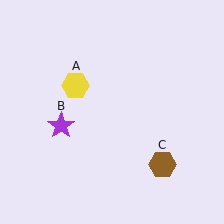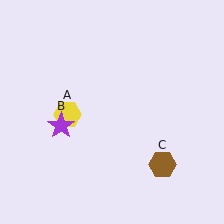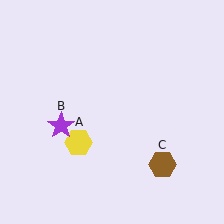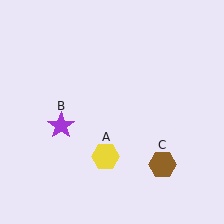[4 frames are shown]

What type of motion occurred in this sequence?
The yellow hexagon (object A) rotated counterclockwise around the center of the scene.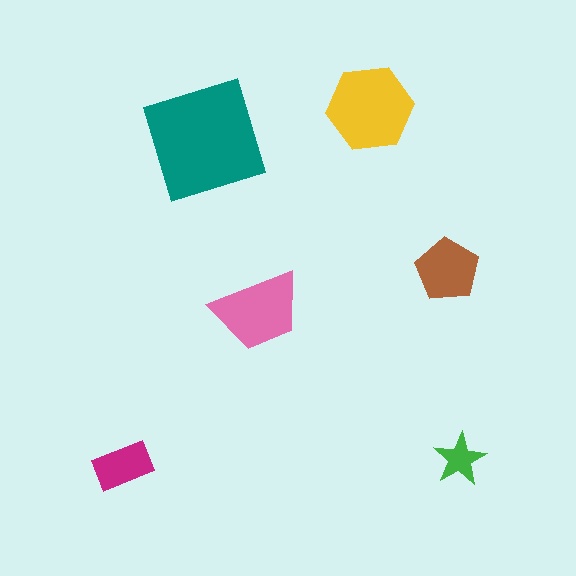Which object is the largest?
The teal square.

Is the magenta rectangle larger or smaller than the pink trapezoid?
Smaller.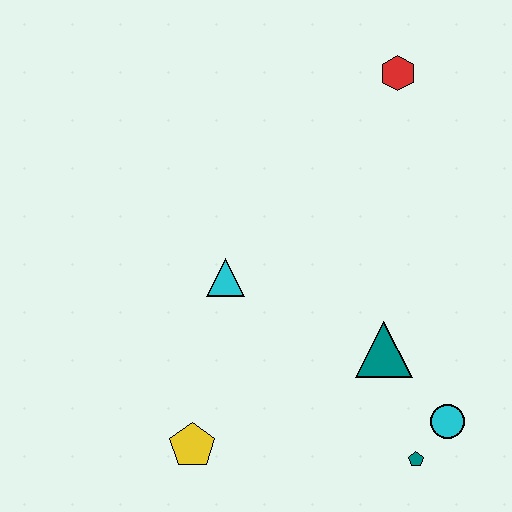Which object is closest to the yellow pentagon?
The cyan triangle is closest to the yellow pentagon.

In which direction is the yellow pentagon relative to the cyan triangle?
The yellow pentagon is below the cyan triangle.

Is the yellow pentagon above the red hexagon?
No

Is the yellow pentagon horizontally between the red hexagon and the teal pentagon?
No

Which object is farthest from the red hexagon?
The yellow pentagon is farthest from the red hexagon.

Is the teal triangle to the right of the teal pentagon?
No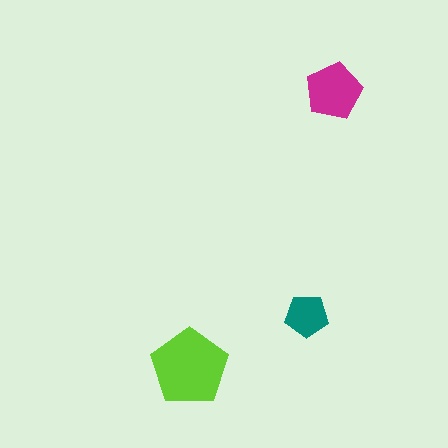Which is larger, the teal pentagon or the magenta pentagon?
The magenta one.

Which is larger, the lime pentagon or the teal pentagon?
The lime one.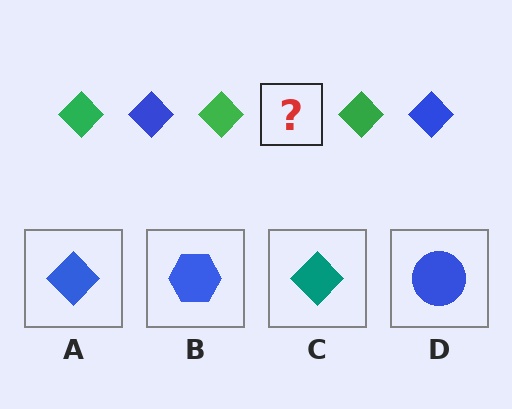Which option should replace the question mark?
Option A.